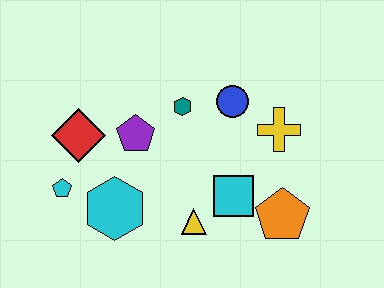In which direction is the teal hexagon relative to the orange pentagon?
The teal hexagon is above the orange pentagon.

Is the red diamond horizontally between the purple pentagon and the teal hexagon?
No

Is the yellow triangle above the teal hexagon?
No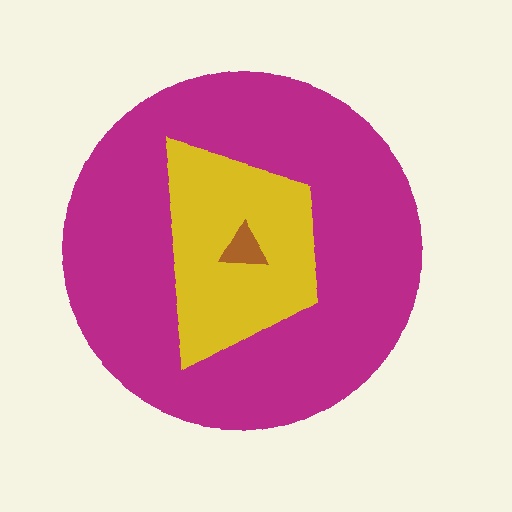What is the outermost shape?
The magenta circle.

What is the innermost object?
The brown triangle.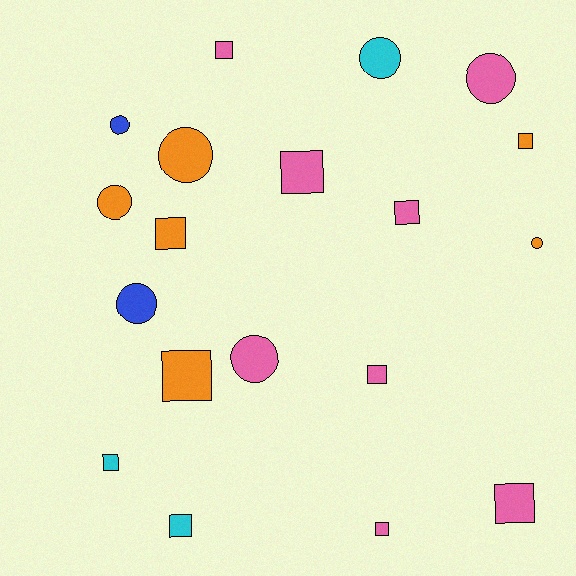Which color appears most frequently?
Pink, with 8 objects.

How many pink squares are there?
There are 6 pink squares.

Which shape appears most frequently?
Square, with 11 objects.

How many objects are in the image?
There are 19 objects.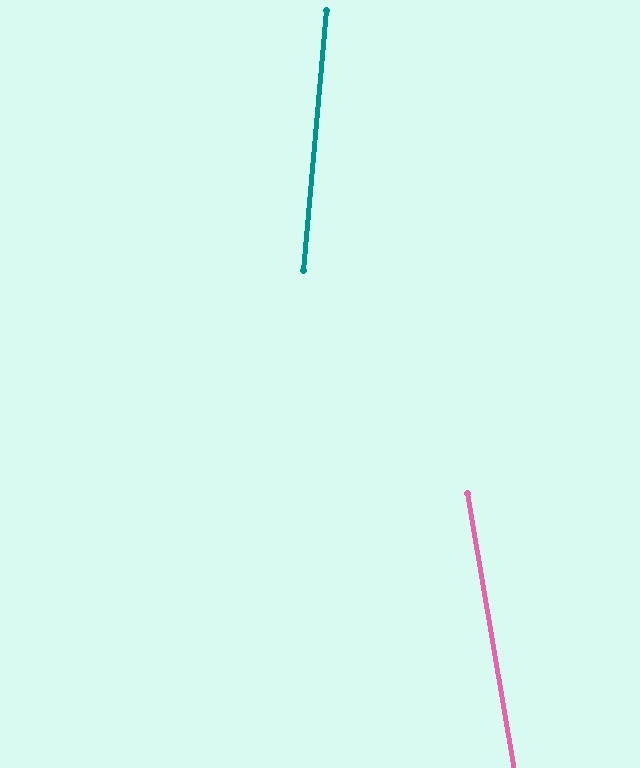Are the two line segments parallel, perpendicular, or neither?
Neither parallel nor perpendicular — they differ by about 15°.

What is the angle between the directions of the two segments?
Approximately 15 degrees.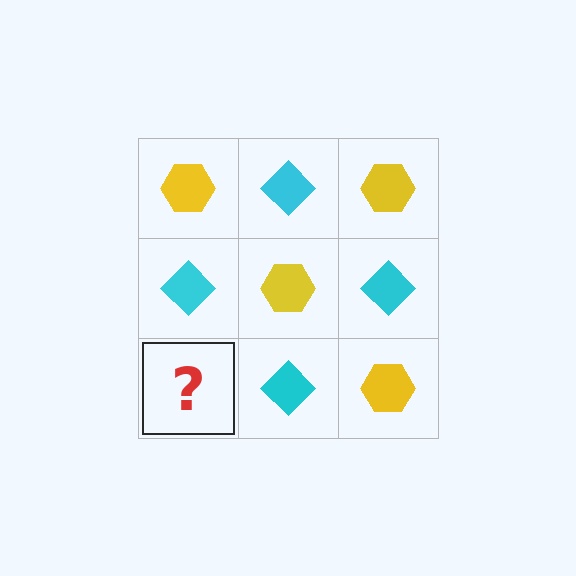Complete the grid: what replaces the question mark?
The question mark should be replaced with a yellow hexagon.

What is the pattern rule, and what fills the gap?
The rule is that it alternates yellow hexagon and cyan diamond in a checkerboard pattern. The gap should be filled with a yellow hexagon.